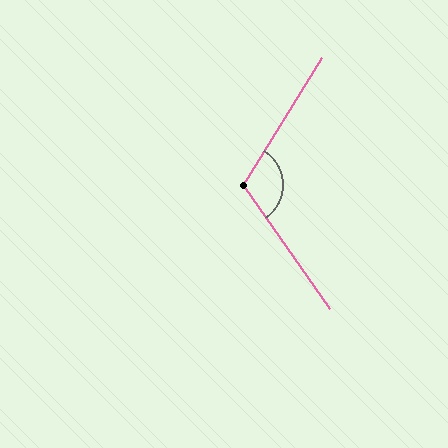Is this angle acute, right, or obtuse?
It is obtuse.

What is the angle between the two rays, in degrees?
Approximately 113 degrees.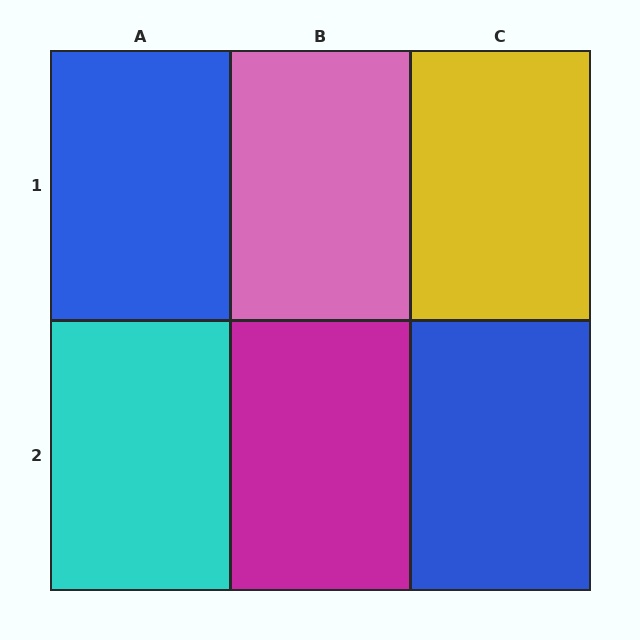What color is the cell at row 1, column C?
Yellow.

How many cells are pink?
1 cell is pink.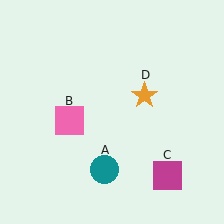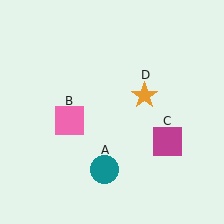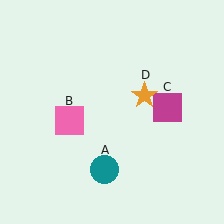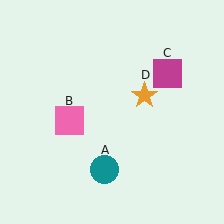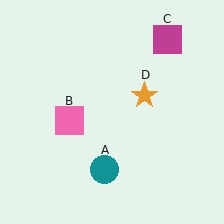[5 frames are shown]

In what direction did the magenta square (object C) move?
The magenta square (object C) moved up.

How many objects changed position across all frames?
1 object changed position: magenta square (object C).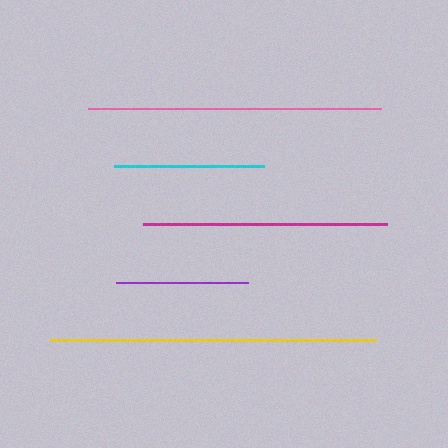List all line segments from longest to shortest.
From longest to shortest: yellow, pink, magenta, cyan, purple.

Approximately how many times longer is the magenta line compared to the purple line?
The magenta line is approximately 1.8 times the length of the purple line.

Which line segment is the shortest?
The purple line is the shortest at approximately 133 pixels.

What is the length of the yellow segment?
The yellow segment is approximately 326 pixels long.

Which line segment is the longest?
The yellow line is the longest at approximately 326 pixels.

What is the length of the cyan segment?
The cyan segment is approximately 150 pixels long.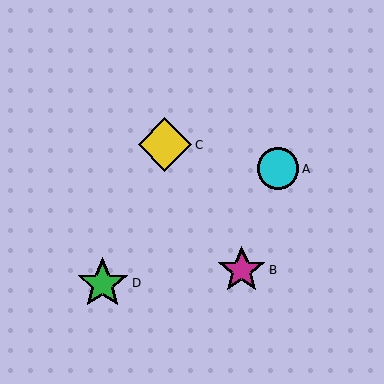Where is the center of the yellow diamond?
The center of the yellow diamond is at (165, 145).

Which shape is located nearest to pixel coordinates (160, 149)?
The yellow diamond (labeled C) at (165, 145) is nearest to that location.